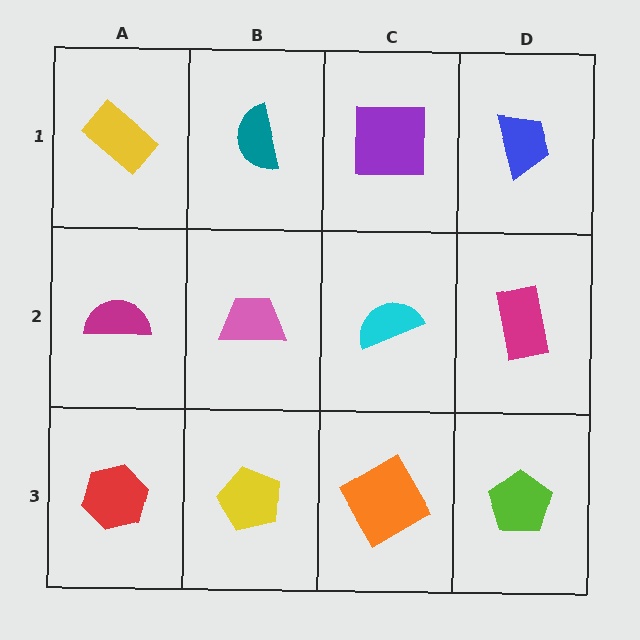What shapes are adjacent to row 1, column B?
A pink trapezoid (row 2, column B), a yellow rectangle (row 1, column A), a purple square (row 1, column C).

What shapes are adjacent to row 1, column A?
A magenta semicircle (row 2, column A), a teal semicircle (row 1, column B).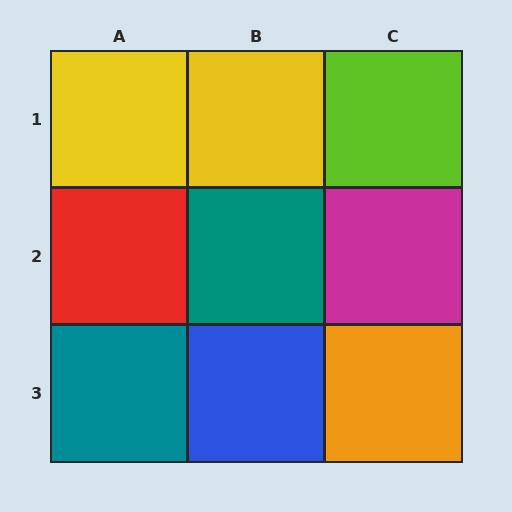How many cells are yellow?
2 cells are yellow.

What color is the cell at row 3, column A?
Teal.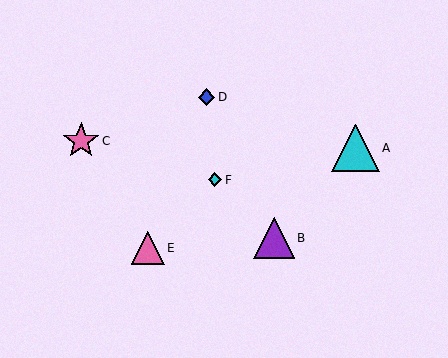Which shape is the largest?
The cyan triangle (labeled A) is the largest.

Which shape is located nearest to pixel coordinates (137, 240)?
The pink triangle (labeled E) at (148, 248) is nearest to that location.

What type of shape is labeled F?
Shape F is a cyan diamond.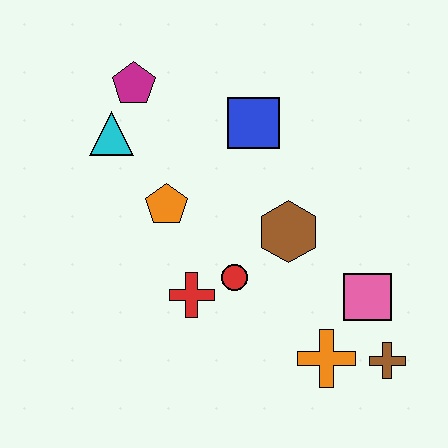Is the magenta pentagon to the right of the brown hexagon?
No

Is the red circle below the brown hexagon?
Yes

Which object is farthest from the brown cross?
The magenta pentagon is farthest from the brown cross.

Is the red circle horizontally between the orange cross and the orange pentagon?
Yes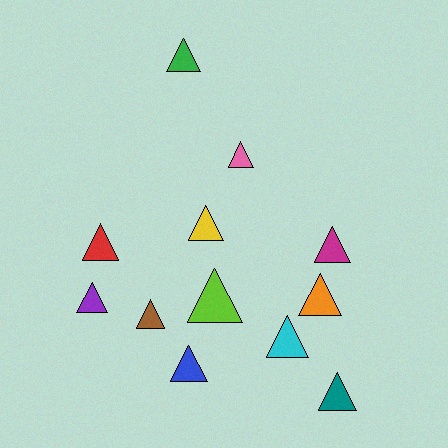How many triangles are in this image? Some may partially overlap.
There are 12 triangles.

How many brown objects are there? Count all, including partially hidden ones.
There is 1 brown object.